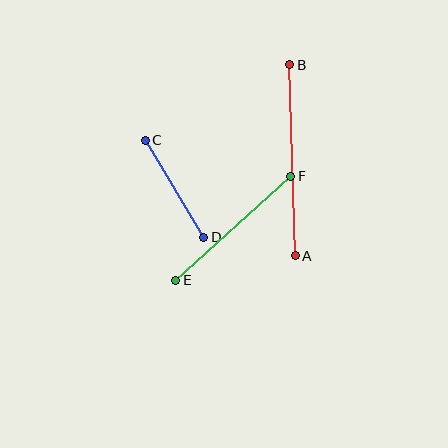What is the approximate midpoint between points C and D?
The midpoint is at approximately (175, 189) pixels.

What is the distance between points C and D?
The distance is approximately 113 pixels.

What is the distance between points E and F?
The distance is approximately 155 pixels.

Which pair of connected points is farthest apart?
Points A and B are farthest apart.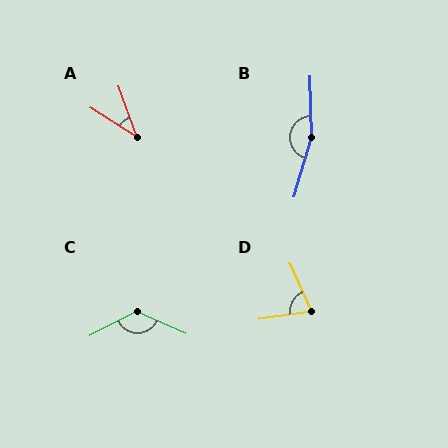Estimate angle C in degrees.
Approximately 129 degrees.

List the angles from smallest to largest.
A (38°), D (74°), C (129°), B (162°).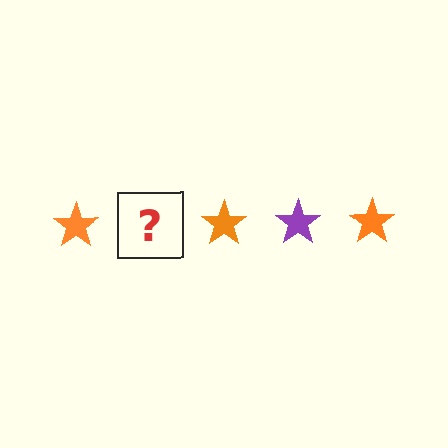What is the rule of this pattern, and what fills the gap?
The rule is that the pattern cycles through orange, purple stars. The gap should be filled with a purple star.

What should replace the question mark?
The question mark should be replaced with a purple star.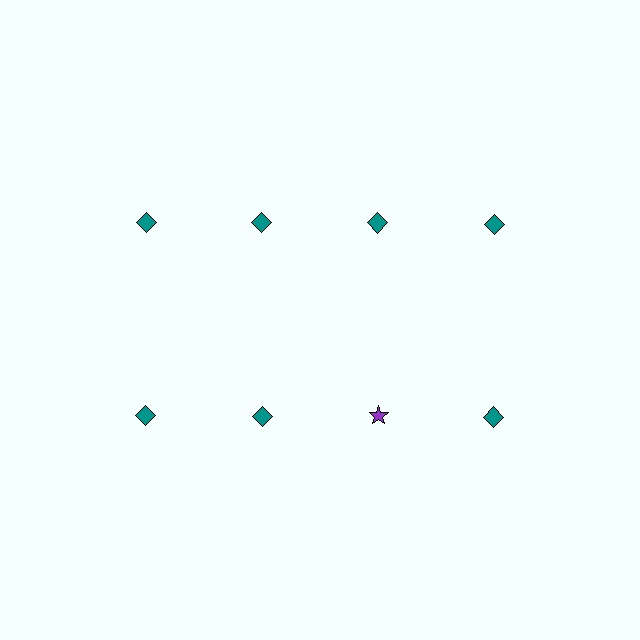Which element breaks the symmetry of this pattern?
The purple star in the second row, center column breaks the symmetry. All other shapes are teal diamonds.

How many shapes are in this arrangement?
There are 8 shapes arranged in a grid pattern.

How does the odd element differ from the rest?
It differs in both color (purple instead of teal) and shape (star instead of diamond).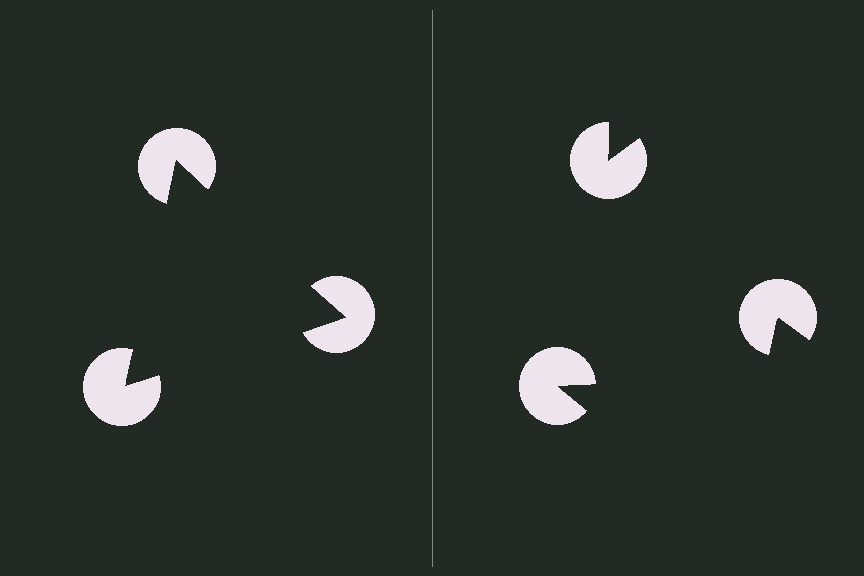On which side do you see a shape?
An illusory triangle appears on the left side. On the right side the wedge cuts are rotated, so no coherent shape forms.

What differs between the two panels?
The pac-man discs are positioned identically on both sides; only the wedge orientations differ. On the left they align to a triangle; on the right they are misaligned.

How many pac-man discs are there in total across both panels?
6 — 3 on each side.